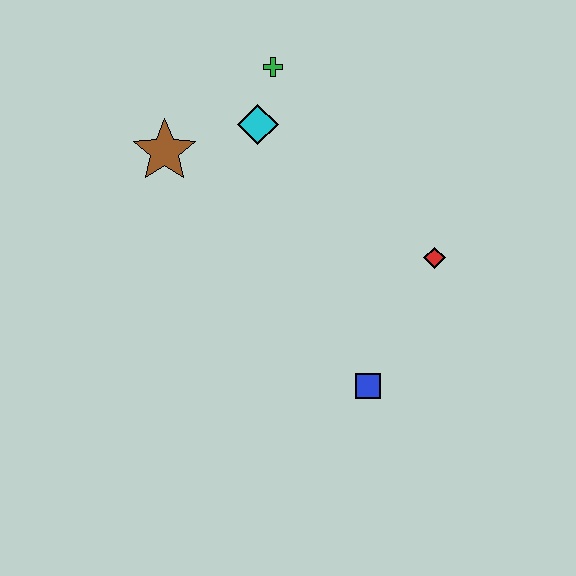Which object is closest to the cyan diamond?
The green cross is closest to the cyan diamond.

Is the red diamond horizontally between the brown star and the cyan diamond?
No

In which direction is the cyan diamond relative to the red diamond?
The cyan diamond is to the left of the red diamond.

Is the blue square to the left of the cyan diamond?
No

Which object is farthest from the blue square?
The green cross is farthest from the blue square.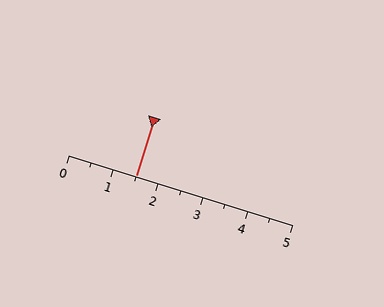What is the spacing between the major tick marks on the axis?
The major ticks are spaced 1 apart.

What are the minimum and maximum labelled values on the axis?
The axis runs from 0 to 5.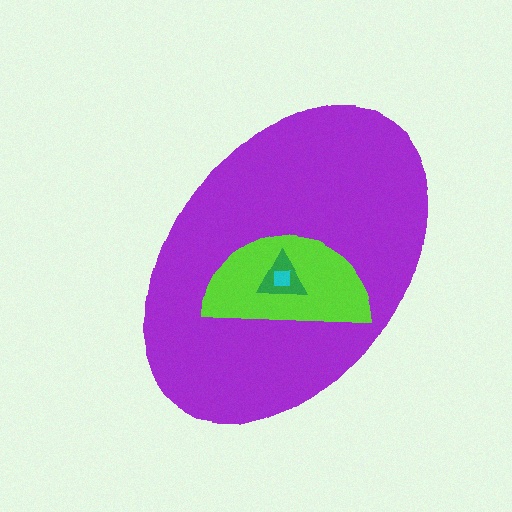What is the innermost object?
The cyan square.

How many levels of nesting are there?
4.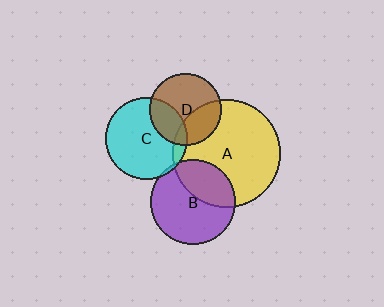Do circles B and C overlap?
Yes.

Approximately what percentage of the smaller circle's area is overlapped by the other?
Approximately 5%.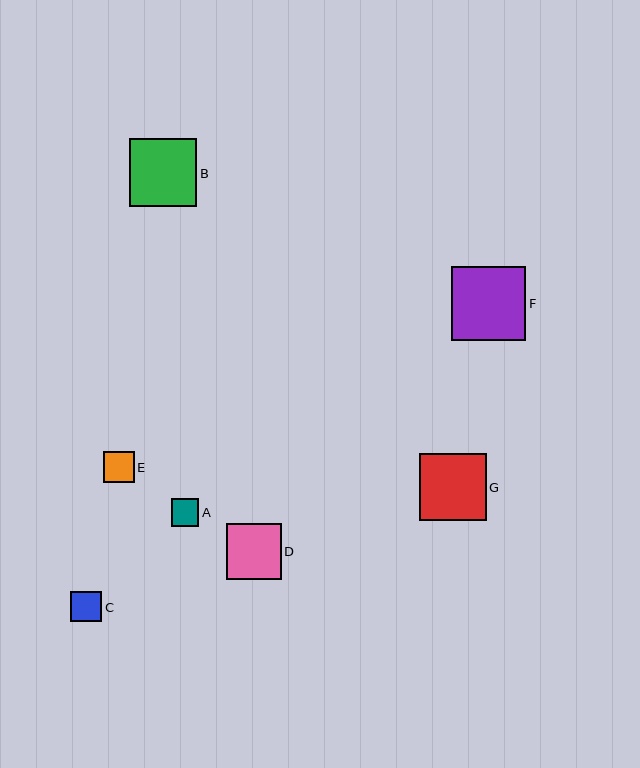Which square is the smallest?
Square A is the smallest with a size of approximately 28 pixels.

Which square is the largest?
Square F is the largest with a size of approximately 74 pixels.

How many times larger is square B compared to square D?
Square B is approximately 1.2 times the size of square D.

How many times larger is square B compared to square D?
Square B is approximately 1.2 times the size of square D.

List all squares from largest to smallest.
From largest to smallest: F, B, G, D, E, C, A.